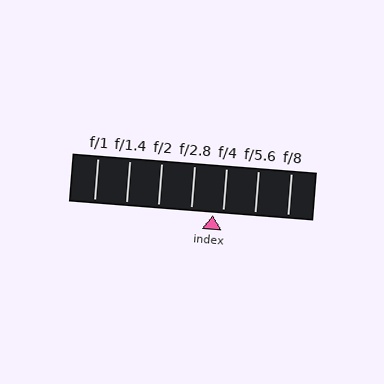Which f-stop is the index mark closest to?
The index mark is closest to f/4.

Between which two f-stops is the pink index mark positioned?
The index mark is between f/2.8 and f/4.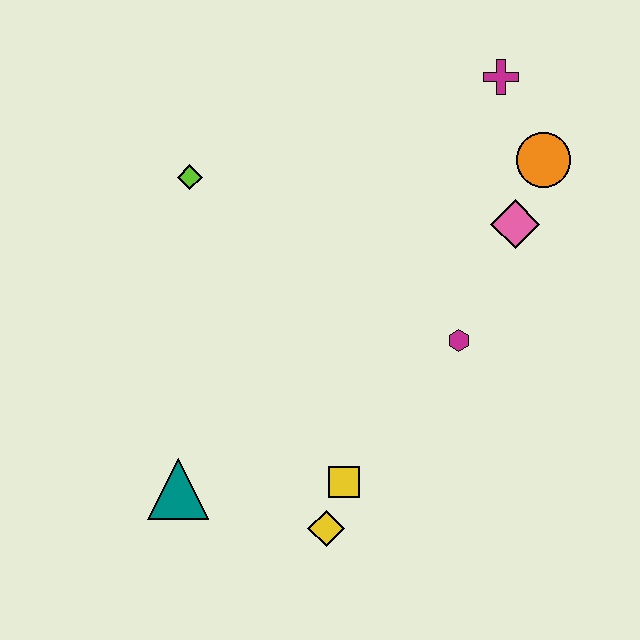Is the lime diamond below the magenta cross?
Yes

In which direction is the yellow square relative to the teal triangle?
The yellow square is to the right of the teal triangle.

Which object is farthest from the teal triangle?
The magenta cross is farthest from the teal triangle.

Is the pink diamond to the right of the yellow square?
Yes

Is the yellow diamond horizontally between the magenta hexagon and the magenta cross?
No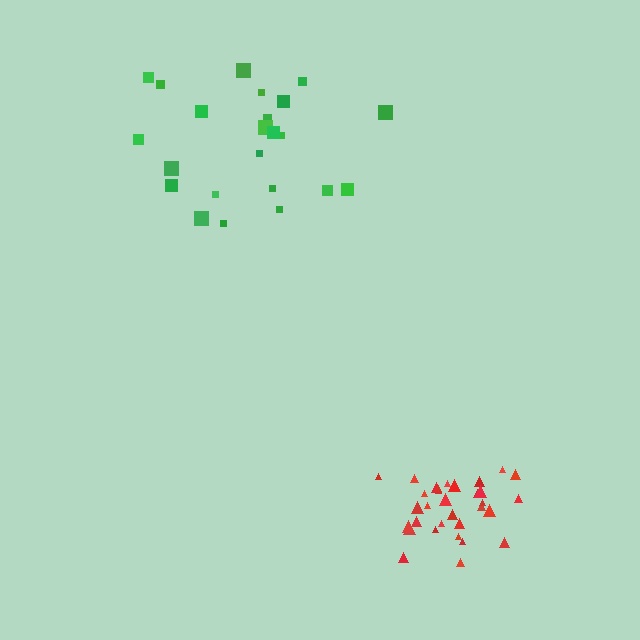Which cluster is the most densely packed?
Red.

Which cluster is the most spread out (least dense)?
Green.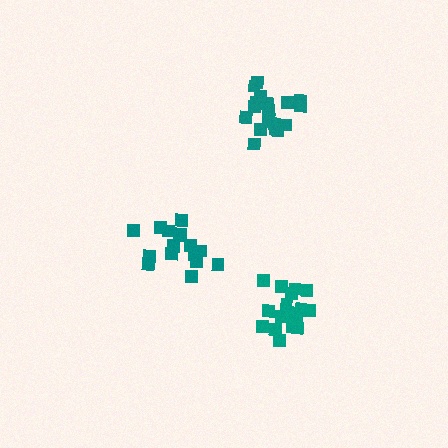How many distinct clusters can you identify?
There are 3 distinct clusters.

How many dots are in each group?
Group 1: 20 dots, Group 2: 18 dots, Group 3: 16 dots (54 total).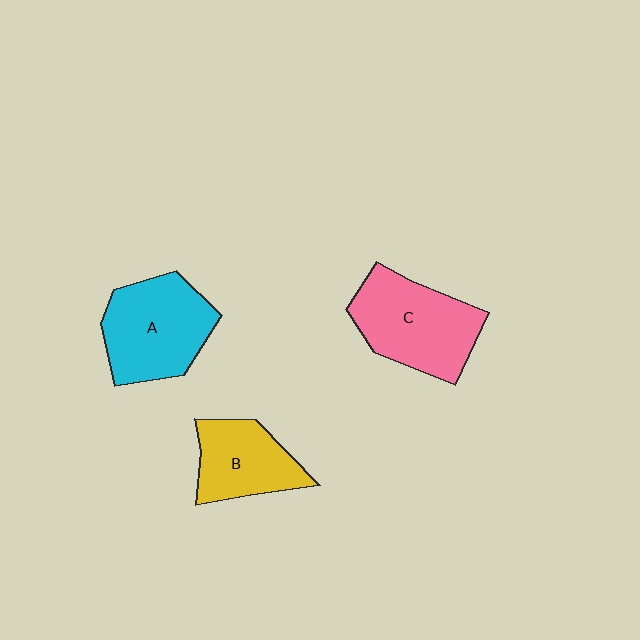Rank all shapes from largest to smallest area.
From largest to smallest: C (pink), A (cyan), B (yellow).